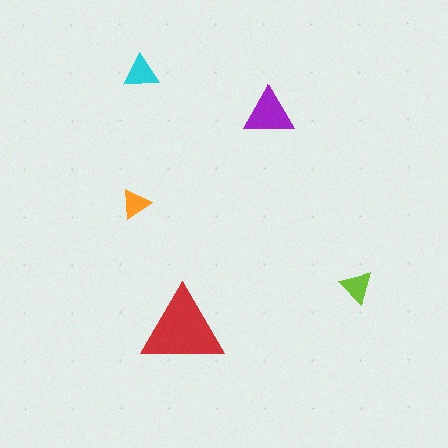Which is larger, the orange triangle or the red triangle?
The red one.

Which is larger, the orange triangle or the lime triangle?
The lime one.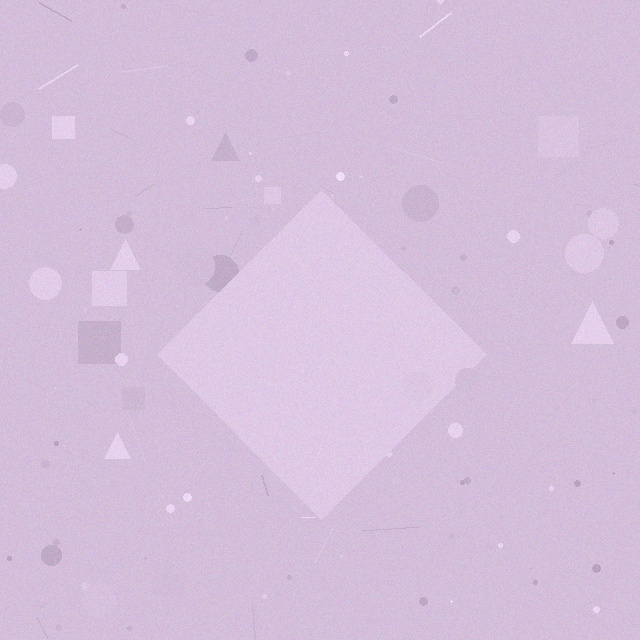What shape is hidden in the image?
A diamond is hidden in the image.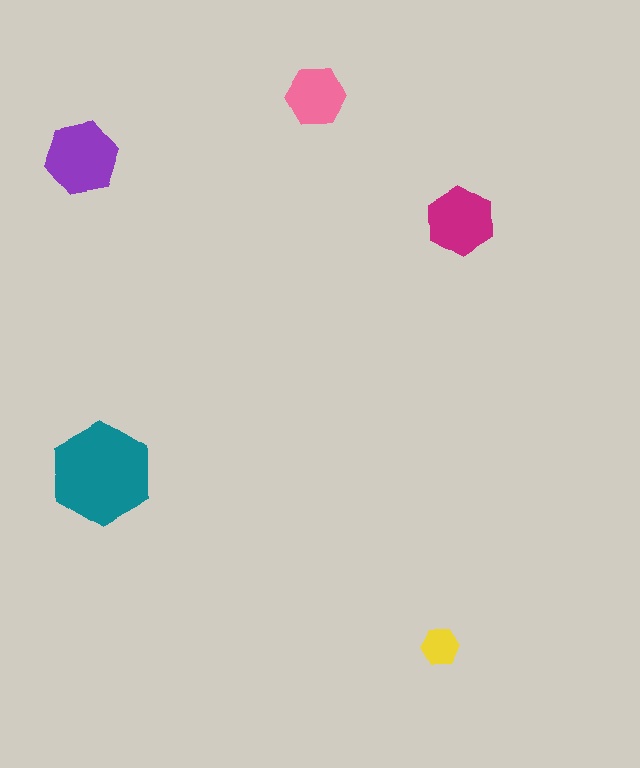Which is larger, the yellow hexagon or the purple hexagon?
The purple one.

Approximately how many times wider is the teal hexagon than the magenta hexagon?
About 1.5 times wider.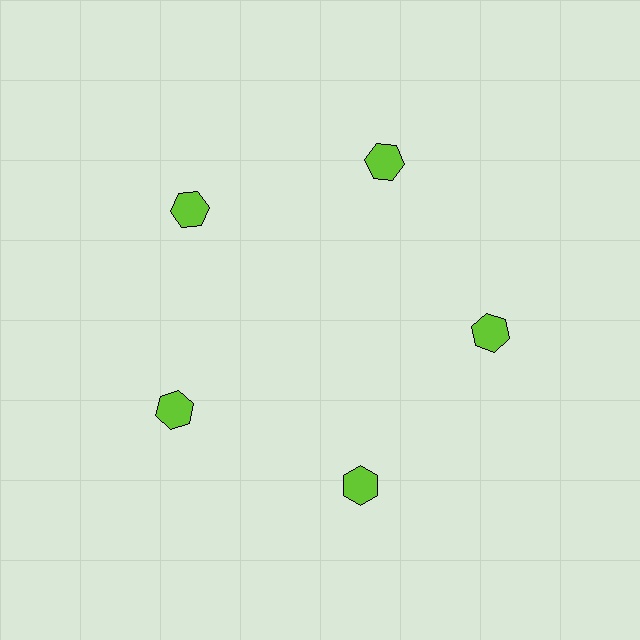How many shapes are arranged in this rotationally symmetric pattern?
There are 5 shapes, arranged in 5 groups of 1.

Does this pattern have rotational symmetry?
Yes, this pattern has 5-fold rotational symmetry. It looks the same after rotating 72 degrees around the center.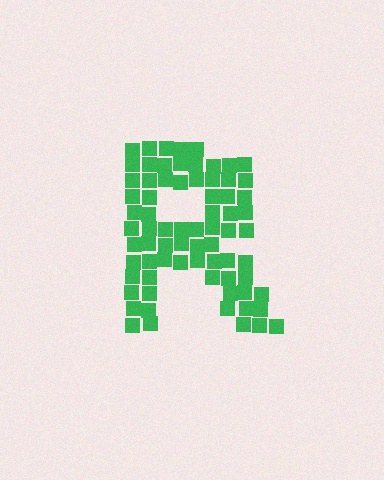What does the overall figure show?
The overall figure shows the letter R.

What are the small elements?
The small elements are squares.